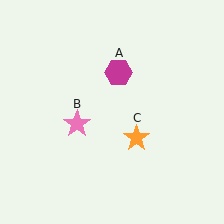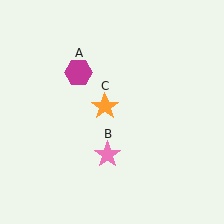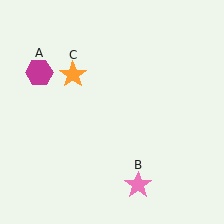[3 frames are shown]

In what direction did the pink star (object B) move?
The pink star (object B) moved down and to the right.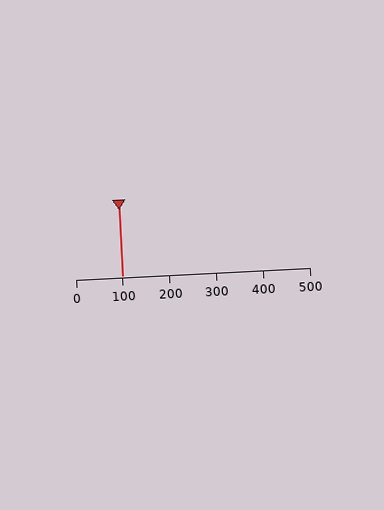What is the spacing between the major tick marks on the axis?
The major ticks are spaced 100 apart.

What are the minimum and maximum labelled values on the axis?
The axis runs from 0 to 500.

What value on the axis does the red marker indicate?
The marker indicates approximately 100.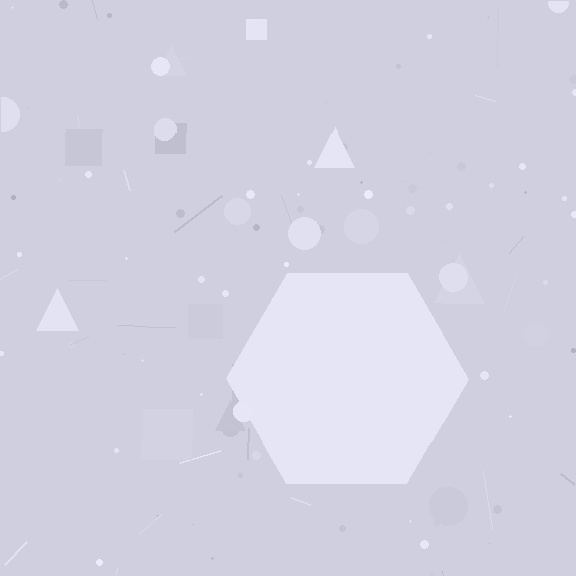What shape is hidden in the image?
A hexagon is hidden in the image.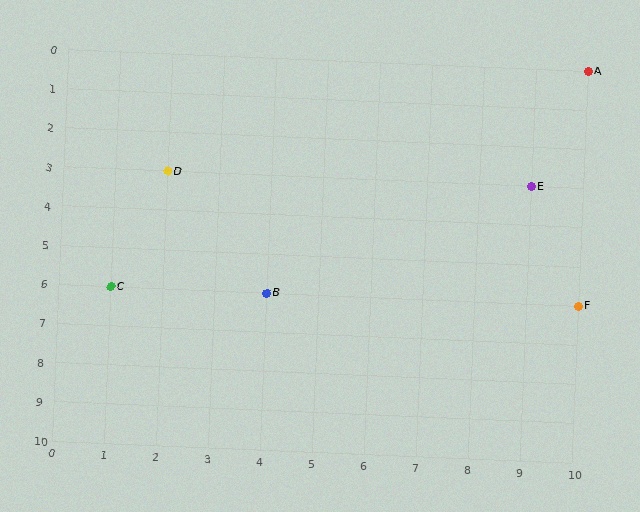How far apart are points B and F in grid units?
Points B and F are 6 columns apart.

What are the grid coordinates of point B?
Point B is at grid coordinates (4, 6).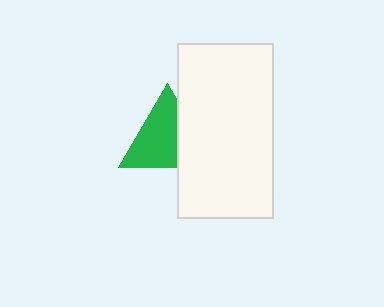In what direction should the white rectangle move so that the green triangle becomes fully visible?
The white rectangle should move right. That is the shortest direction to clear the overlap and leave the green triangle fully visible.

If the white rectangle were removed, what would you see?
You would see the complete green triangle.